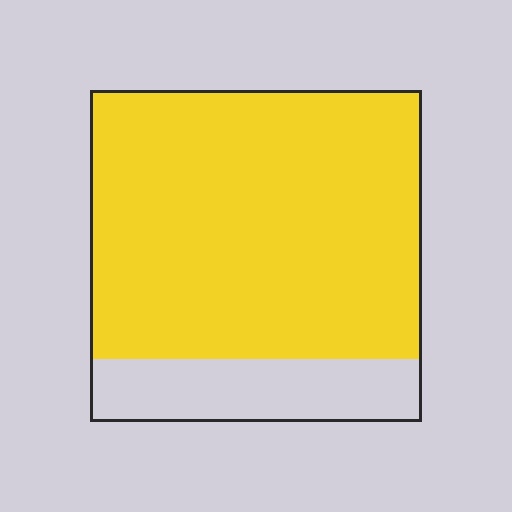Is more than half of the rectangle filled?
Yes.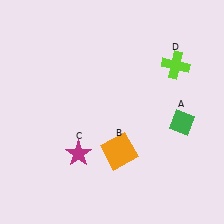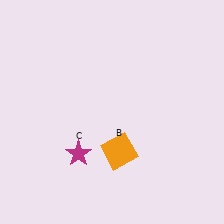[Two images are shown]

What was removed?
The lime cross (D), the green diamond (A) were removed in Image 2.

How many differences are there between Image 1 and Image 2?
There are 2 differences between the two images.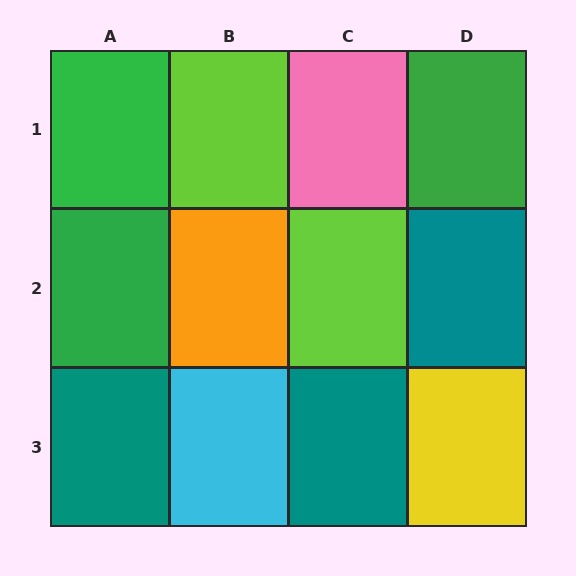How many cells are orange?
1 cell is orange.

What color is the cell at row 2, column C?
Lime.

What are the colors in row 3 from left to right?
Teal, cyan, teal, yellow.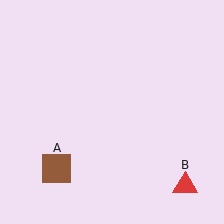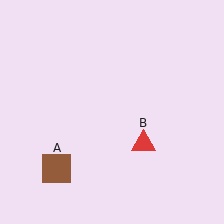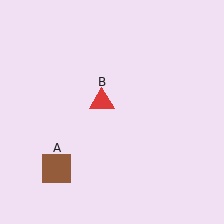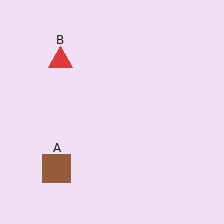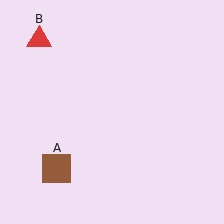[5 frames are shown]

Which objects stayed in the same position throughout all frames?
Brown square (object A) remained stationary.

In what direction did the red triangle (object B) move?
The red triangle (object B) moved up and to the left.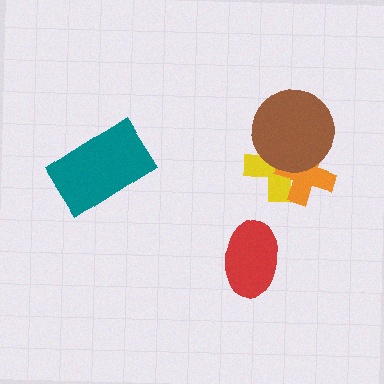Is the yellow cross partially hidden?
Yes, it is partially covered by another shape.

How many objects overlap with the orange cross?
2 objects overlap with the orange cross.